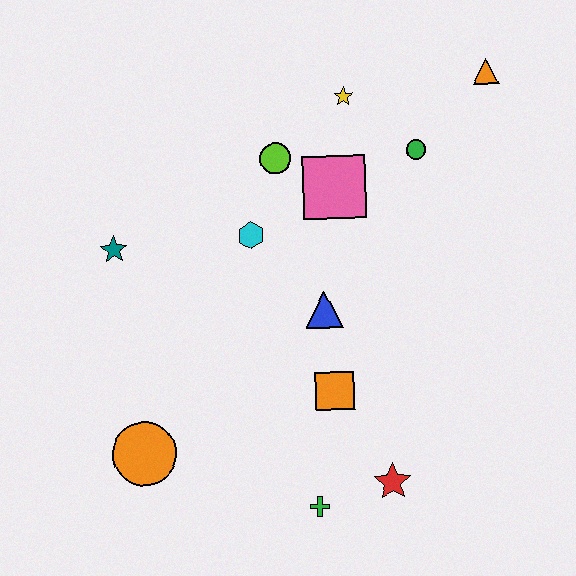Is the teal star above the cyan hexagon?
No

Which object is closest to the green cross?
The red star is closest to the green cross.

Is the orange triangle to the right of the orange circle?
Yes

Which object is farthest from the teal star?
The orange triangle is farthest from the teal star.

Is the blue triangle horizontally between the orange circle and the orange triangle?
Yes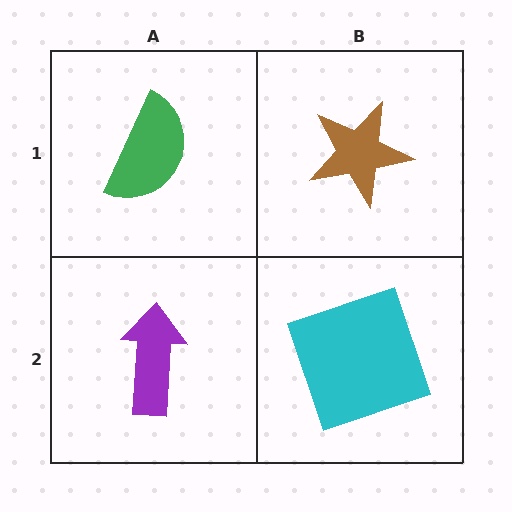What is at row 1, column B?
A brown star.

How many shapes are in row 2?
2 shapes.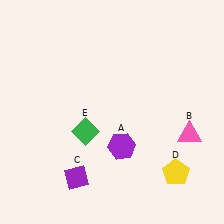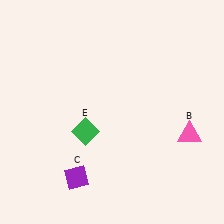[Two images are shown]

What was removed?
The purple hexagon (A), the yellow pentagon (D) were removed in Image 2.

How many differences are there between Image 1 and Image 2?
There are 2 differences between the two images.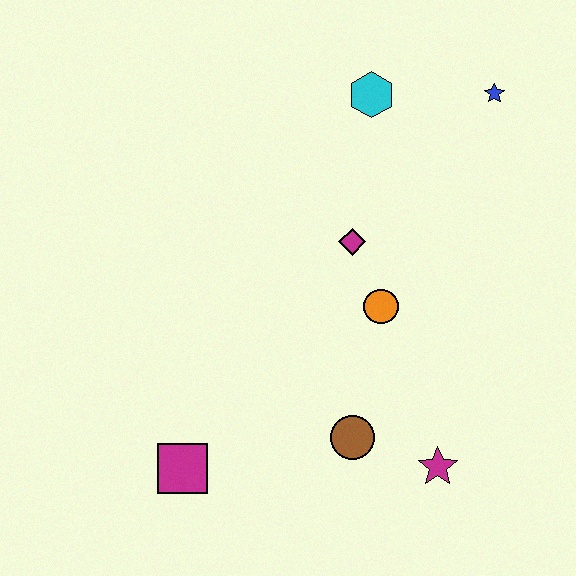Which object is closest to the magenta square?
The brown circle is closest to the magenta square.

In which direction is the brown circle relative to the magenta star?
The brown circle is to the left of the magenta star.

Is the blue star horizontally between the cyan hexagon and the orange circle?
No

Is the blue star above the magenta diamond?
Yes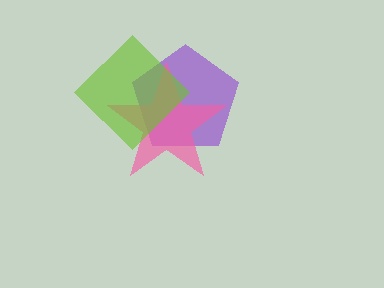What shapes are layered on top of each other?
The layered shapes are: a purple pentagon, a pink star, a lime diamond.